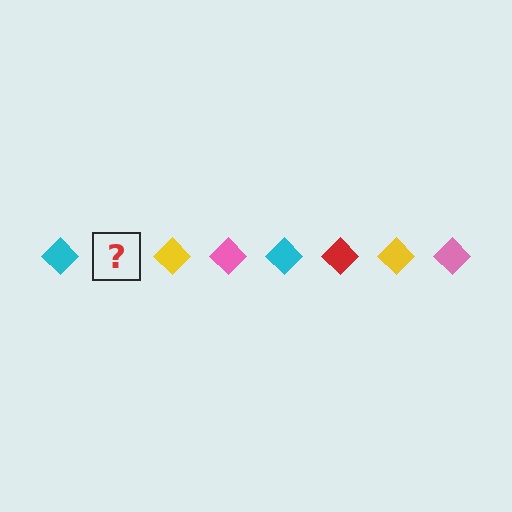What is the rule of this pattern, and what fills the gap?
The rule is that the pattern cycles through cyan, red, yellow, pink diamonds. The gap should be filled with a red diamond.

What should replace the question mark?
The question mark should be replaced with a red diamond.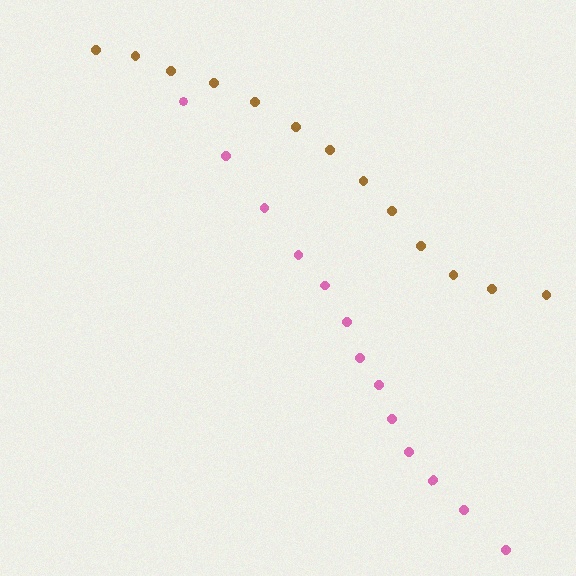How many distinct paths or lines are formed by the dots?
There are 2 distinct paths.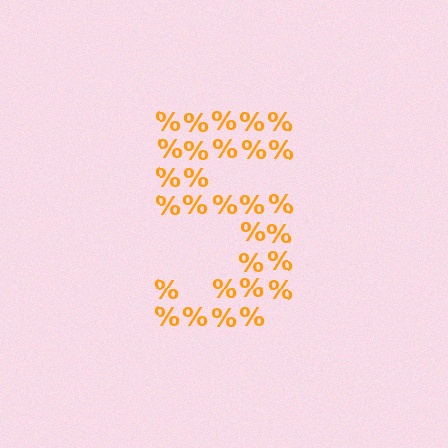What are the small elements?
The small elements are percent signs.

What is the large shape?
The large shape is the digit 5.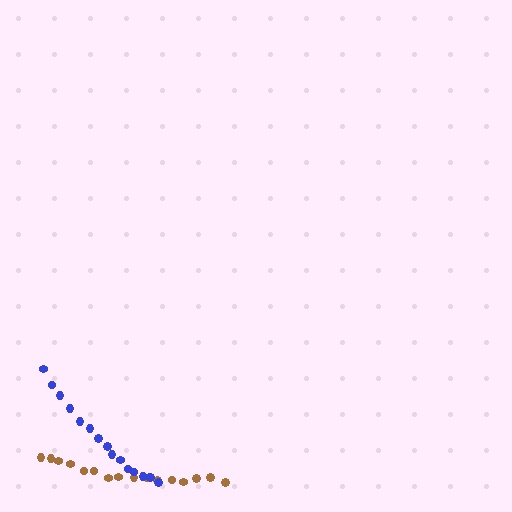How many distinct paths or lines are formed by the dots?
There are 2 distinct paths.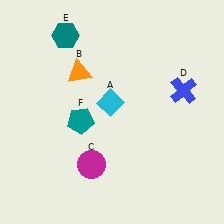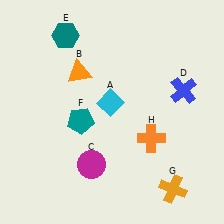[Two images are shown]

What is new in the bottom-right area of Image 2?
An orange cross (G) was added in the bottom-right area of Image 2.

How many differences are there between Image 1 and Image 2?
There are 2 differences between the two images.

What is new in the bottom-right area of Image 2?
An orange cross (H) was added in the bottom-right area of Image 2.